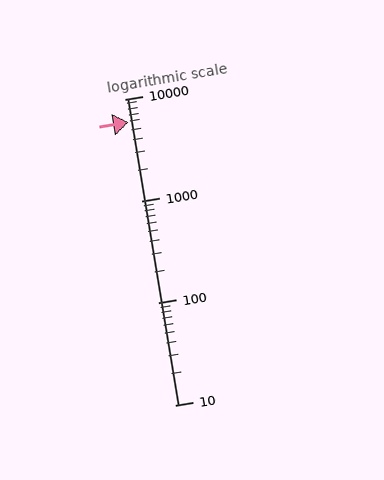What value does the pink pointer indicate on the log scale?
The pointer indicates approximately 5900.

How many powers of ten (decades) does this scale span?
The scale spans 3 decades, from 10 to 10000.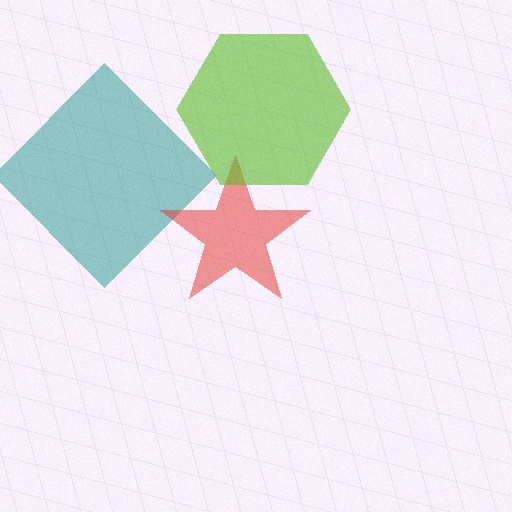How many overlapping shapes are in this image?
There are 3 overlapping shapes in the image.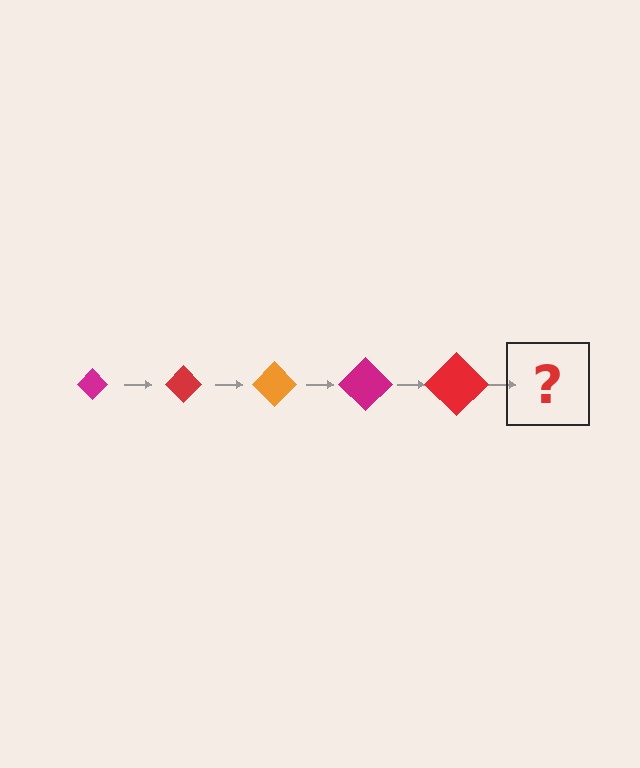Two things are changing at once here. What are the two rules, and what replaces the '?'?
The two rules are that the diamond grows larger each step and the color cycles through magenta, red, and orange. The '?' should be an orange diamond, larger than the previous one.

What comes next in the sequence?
The next element should be an orange diamond, larger than the previous one.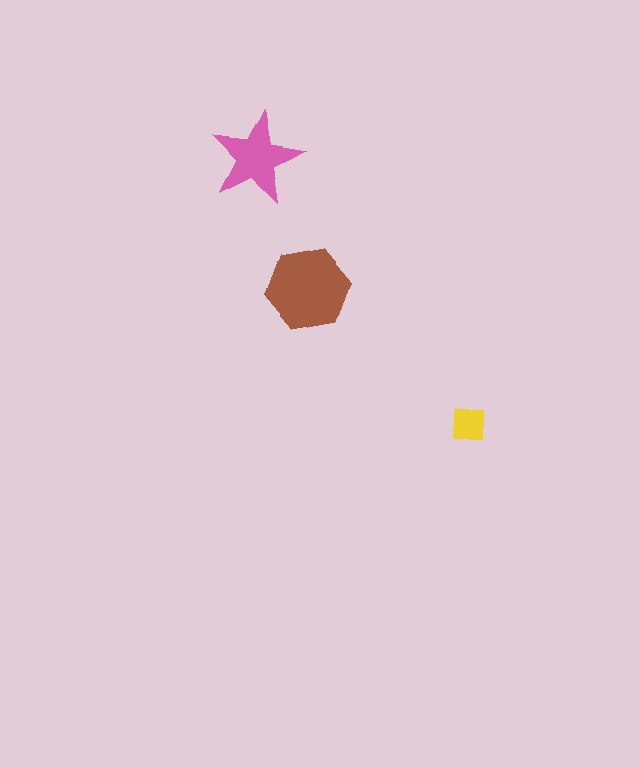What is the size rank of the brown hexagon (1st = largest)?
1st.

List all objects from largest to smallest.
The brown hexagon, the pink star, the yellow square.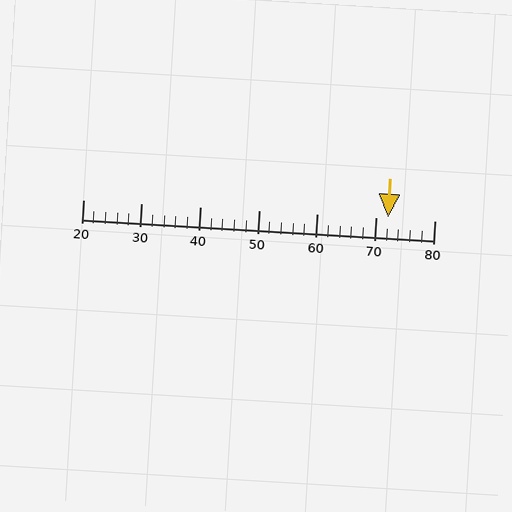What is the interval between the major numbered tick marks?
The major tick marks are spaced 10 units apart.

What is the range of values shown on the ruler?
The ruler shows values from 20 to 80.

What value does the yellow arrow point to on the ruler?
The yellow arrow points to approximately 72.